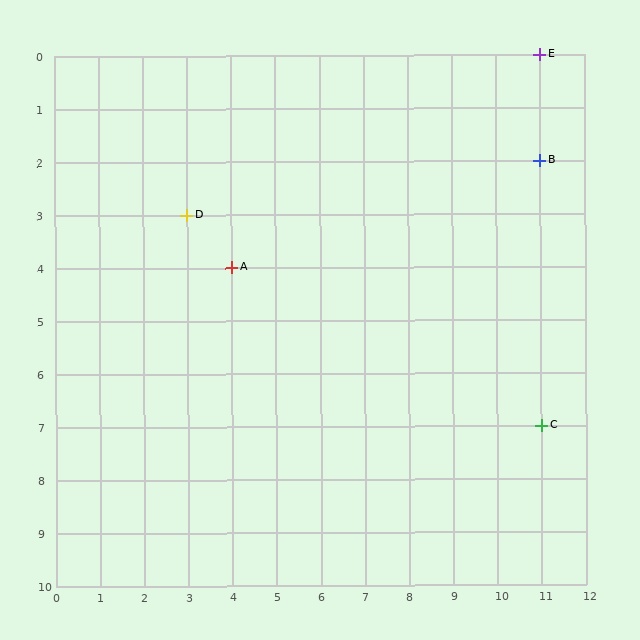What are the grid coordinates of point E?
Point E is at grid coordinates (11, 0).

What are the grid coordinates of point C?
Point C is at grid coordinates (11, 7).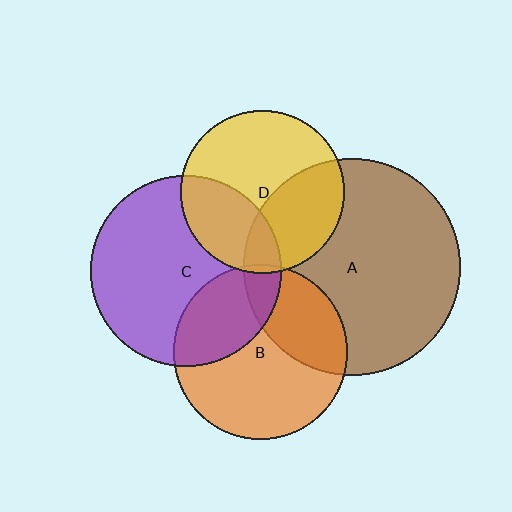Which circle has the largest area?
Circle A (brown).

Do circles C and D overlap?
Yes.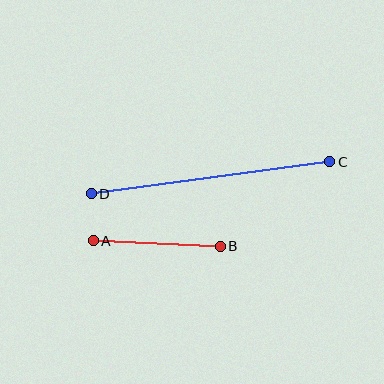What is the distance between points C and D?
The distance is approximately 241 pixels.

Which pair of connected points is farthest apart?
Points C and D are farthest apart.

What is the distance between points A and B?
The distance is approximately 127 pixels.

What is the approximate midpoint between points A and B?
The midpoint is at approximately (157, 244) pixels.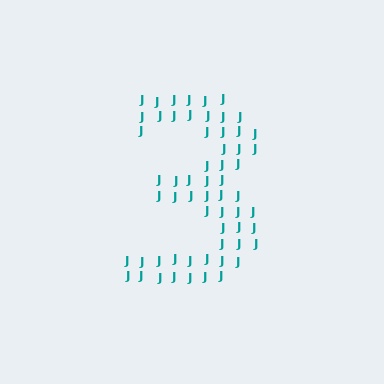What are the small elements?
The small elements are letter J's.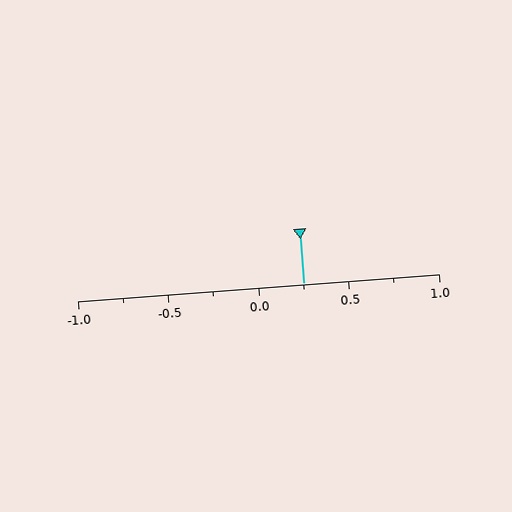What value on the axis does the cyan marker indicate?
The marker indicates approximately 0.25.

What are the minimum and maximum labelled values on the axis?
The axis runs from -1.0 to 1.0.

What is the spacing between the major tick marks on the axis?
The major ticks are spaced 0.5 apart.